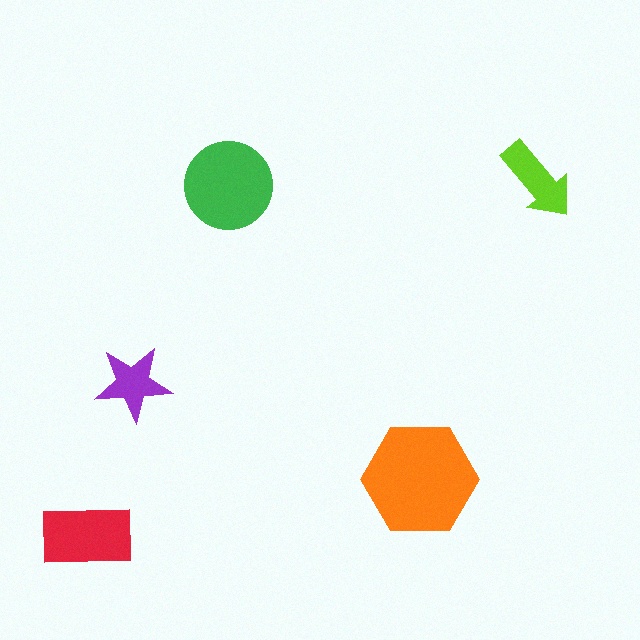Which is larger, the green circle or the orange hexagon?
The orange hexagon.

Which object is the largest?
The orange hexagon.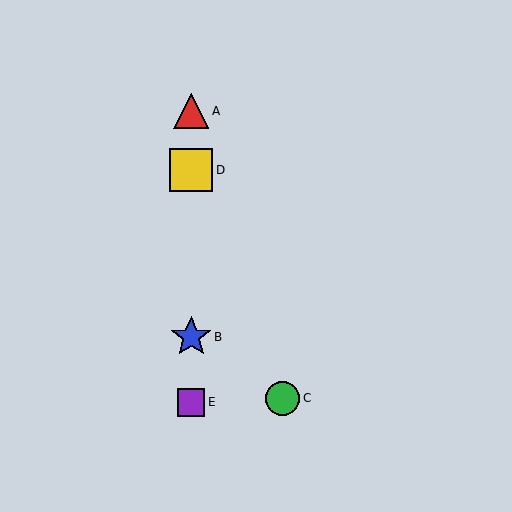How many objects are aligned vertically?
4 objects (A, B, D, E) are aligned vertically.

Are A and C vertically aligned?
No, A is at x≈191 and C is at x≈283.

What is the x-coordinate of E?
Object E is at x≈191.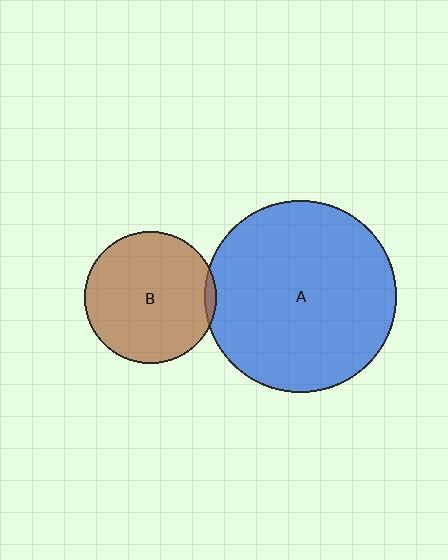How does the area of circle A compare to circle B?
Approximately 2.1 times.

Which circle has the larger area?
Circle A (blue).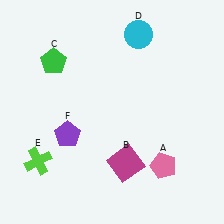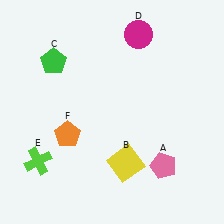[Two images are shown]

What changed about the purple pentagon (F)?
In Image 1, F is purple. In Image 2, it changed to orange.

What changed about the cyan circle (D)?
In Image 1, D is cyan. In Image 2, it changed to magenta.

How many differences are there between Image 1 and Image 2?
There are 3 differences between the two images.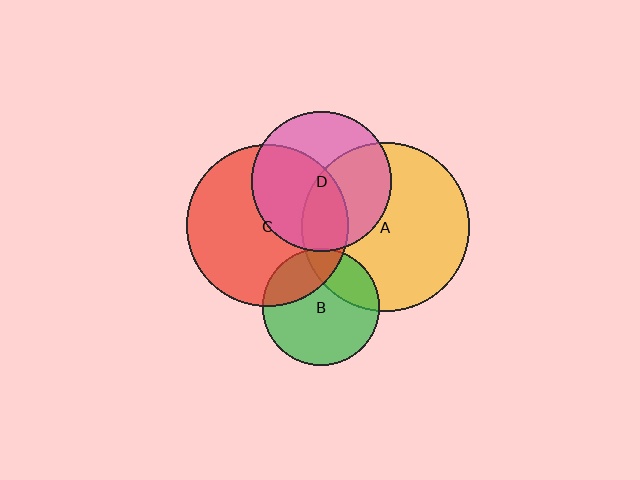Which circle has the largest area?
Circle A (yellow).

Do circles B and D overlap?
Yes.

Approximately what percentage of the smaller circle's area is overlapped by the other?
Approximately 5%.